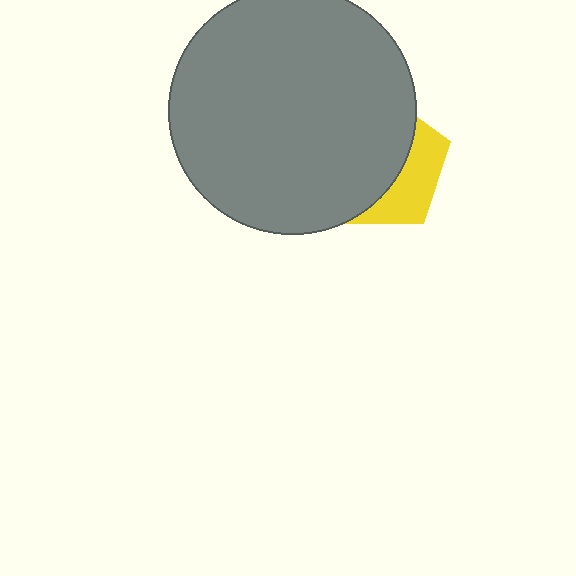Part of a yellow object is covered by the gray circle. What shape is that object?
It is a pentagon.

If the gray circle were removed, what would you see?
You would see the complete yellow pentagon.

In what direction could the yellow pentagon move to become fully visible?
The yellow pentagon could move right. That would shift it out from behind the gray circle entirely.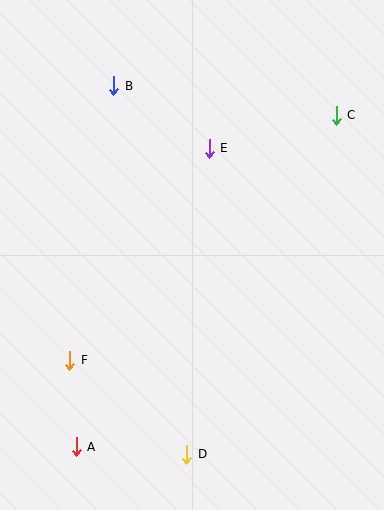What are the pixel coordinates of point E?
Point E is at (209, 148).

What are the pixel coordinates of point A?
Point A is at (76, 447).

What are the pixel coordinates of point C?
Point C is at (336, 115).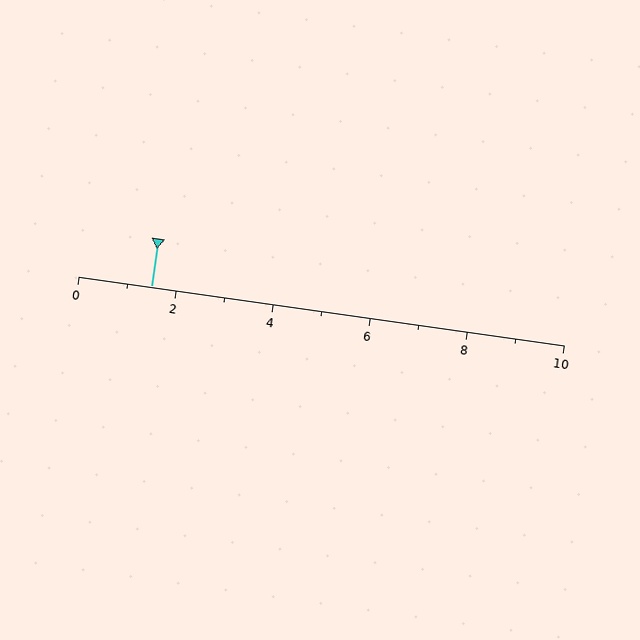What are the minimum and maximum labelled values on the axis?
The axis runs from 0 to 10.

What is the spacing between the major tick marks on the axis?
The major ticks are spaced 2 apart.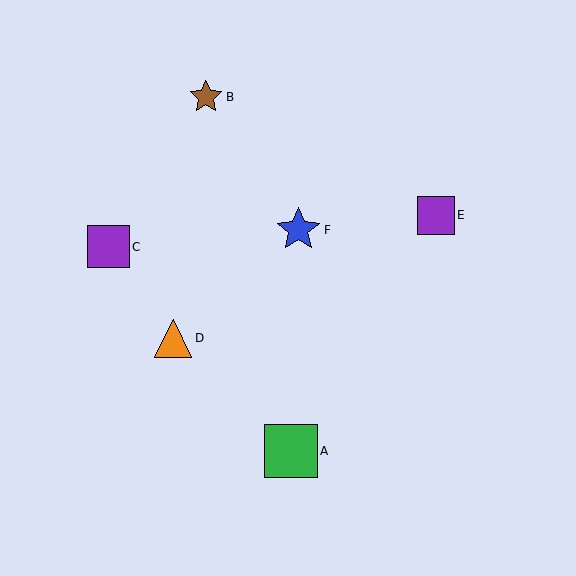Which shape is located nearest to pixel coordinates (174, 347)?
The orange triangle (labeled D) at (173, 338) is nearest to that location.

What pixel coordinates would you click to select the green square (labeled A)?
Click at (291, 451) to select the green square A.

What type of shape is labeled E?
Shape E is a purple square.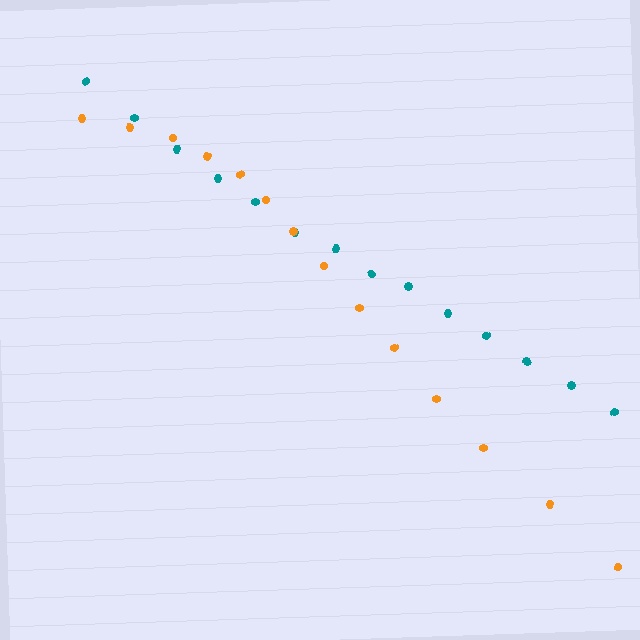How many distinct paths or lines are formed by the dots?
There are 2 distinct paths.